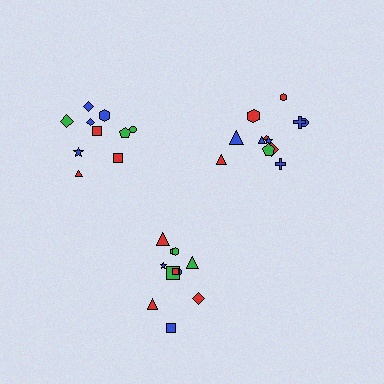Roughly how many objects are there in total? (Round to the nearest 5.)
Roughly 35 objects in total.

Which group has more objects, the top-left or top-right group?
The top-right group.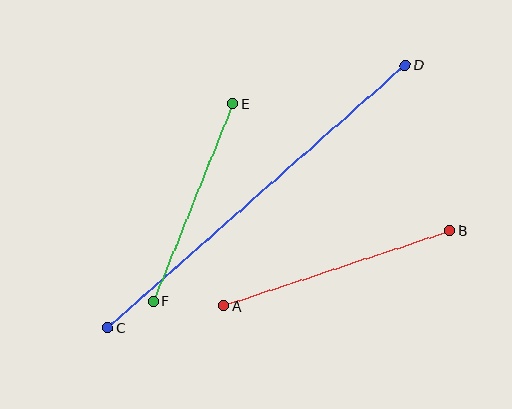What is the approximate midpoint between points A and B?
The midpoint is at approximately (337, 268) pixels.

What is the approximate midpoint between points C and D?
The midpoint is at approximately (257, 196) pixels.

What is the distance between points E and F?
The distance is approximately 213 pixels.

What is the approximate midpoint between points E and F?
The midpoint is at approximately (193, 202) pixels.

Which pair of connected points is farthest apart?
Points C and D are farthest apart.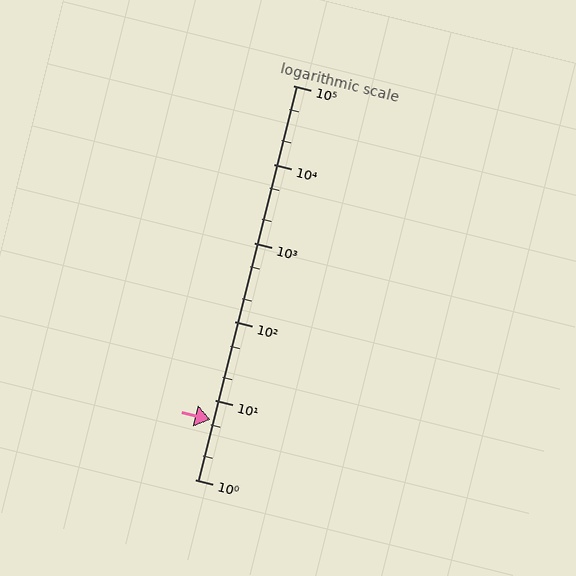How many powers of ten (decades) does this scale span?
The scale spans 5 decades, from 1 to 100000.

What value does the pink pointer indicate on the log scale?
The pointer indicates approximately 5.7.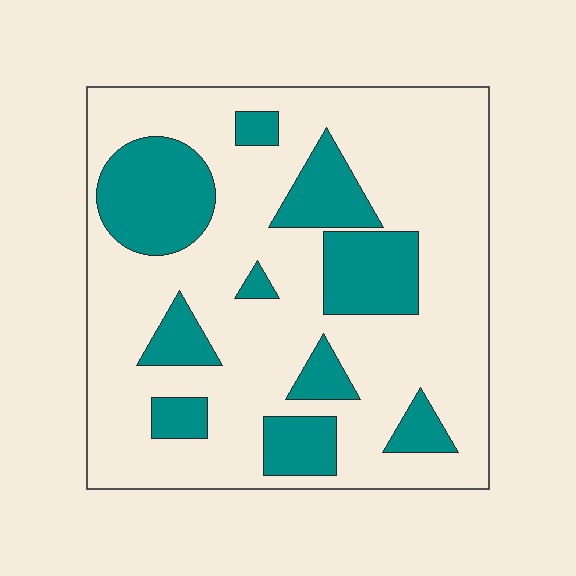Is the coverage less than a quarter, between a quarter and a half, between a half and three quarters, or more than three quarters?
Between a quarter and a half.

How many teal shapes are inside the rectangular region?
10.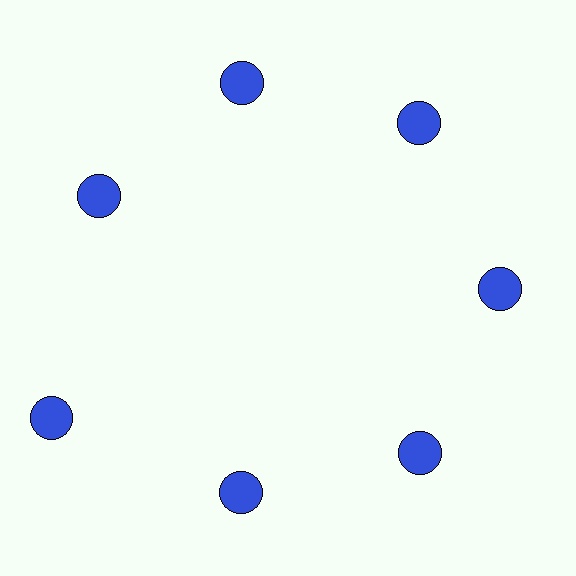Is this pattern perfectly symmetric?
No. The 7 blue circles are arranged in a ring, but one element near the 8 o'clock position is pushed outward from the center, breaking the 7-fold rotational symmetry.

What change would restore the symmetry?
The symmetry would be restored by moving it inward, back onto the ring so that all 7 circles sit at equal angles and equal distance from the center.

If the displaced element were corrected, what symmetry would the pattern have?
It would have 7-fold rotational symmetry — the pattern would map onto itself every 51 degrees.